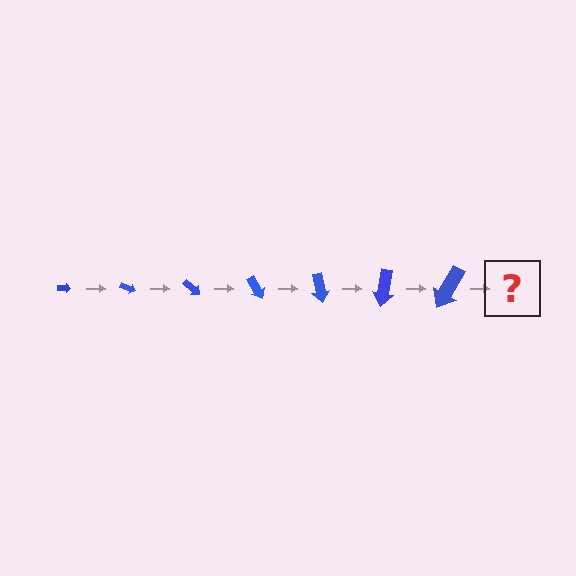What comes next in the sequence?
The next element should be an arrow, larger than the previous one and rotated 140 degrees from the start.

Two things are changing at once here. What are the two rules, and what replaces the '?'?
The two rules are that the arrow grows larger each step and it rotates 20 degrees each step. The '?' should be an arrow, larger than the previous one and rotated 140 degrees from the start.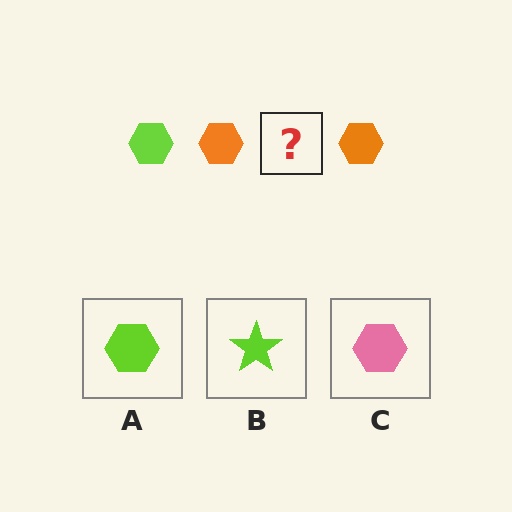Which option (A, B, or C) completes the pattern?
A.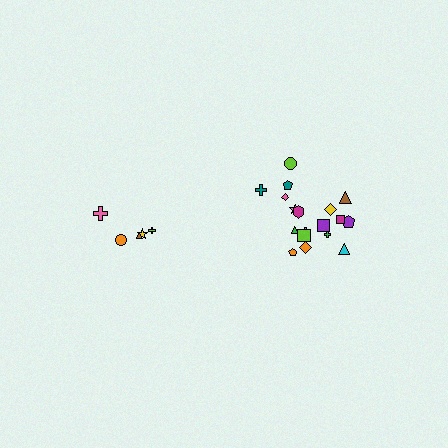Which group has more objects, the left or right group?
The right group.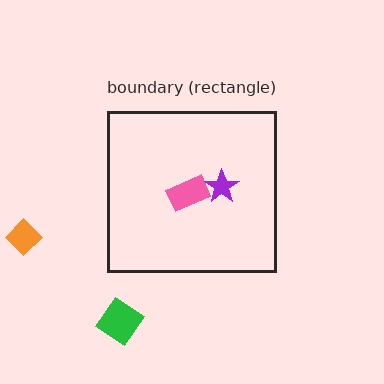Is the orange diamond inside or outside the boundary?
Outside.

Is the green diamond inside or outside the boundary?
Outside.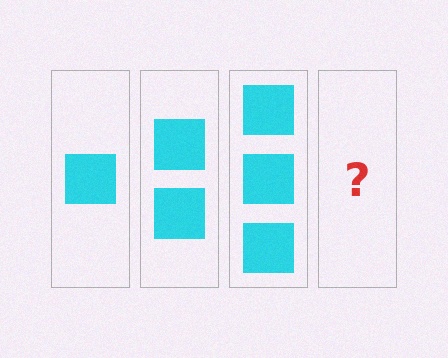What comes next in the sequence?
The next element should be 4 squares.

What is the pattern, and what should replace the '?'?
The pattern is that each step adds one more square. The '?' should be 4 squares.